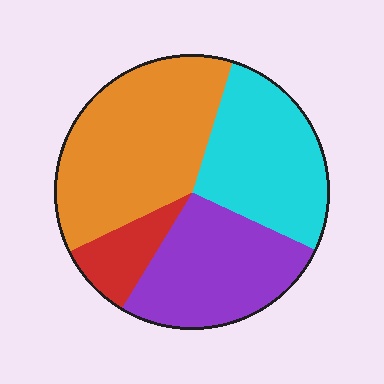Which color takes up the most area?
Orange, at roughly 35%.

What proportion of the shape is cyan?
Cyan takes up between a quarter and a half of the shape.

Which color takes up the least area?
Red, at roughly 10%.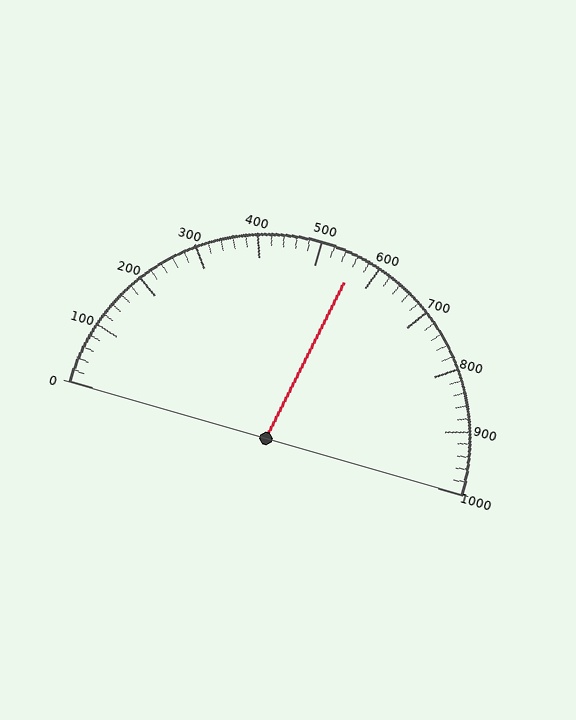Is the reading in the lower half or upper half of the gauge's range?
The reading is in the upper half of the range (0 to 1000).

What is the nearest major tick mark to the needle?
The nearest major tick mark is 600.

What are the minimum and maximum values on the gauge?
The gauge ranges from 0 to 1000.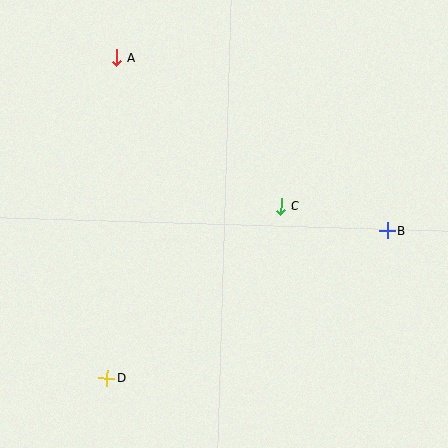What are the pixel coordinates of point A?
Point A is at (117, 58).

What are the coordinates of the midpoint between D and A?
The midpoint between D and A is at (112, 218).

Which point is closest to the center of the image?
Point C at (281, 206) is closest to the center.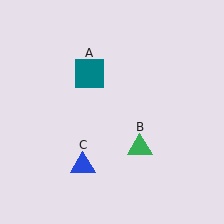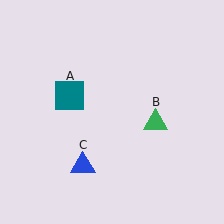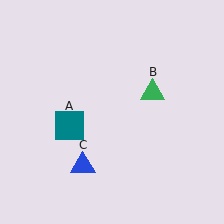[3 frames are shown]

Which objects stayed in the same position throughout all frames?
Blue triangle (object C) remained stationary.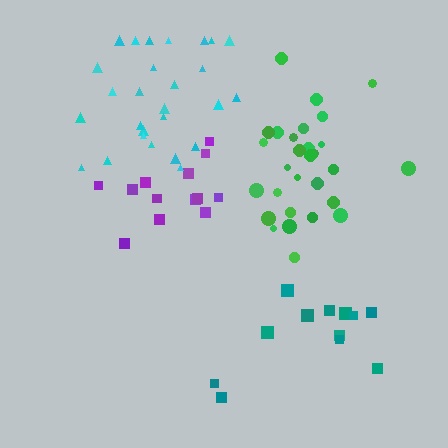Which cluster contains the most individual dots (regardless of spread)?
Green (29).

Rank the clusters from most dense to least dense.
green, cyan, purple, teal.